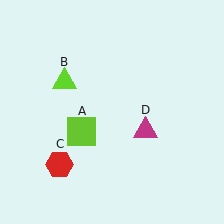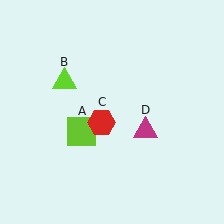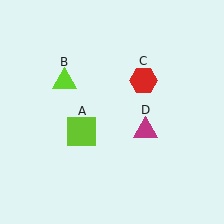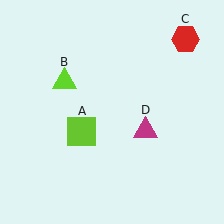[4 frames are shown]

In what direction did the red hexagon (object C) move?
The red hexagon (object C) moved up and to the right.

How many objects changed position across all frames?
1 object changed position: red hexagon (object C).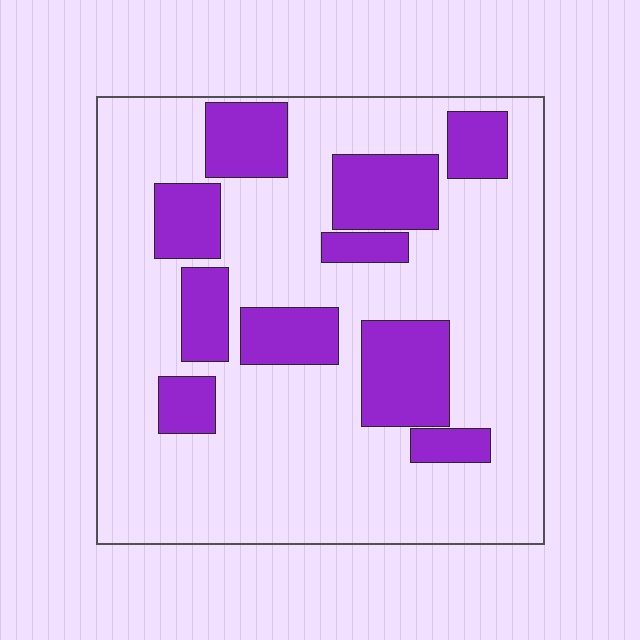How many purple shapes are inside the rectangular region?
10.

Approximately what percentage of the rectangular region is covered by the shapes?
Approximately 25%.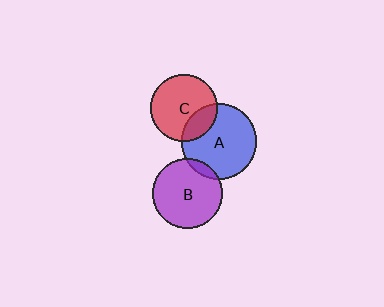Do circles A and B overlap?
Yes.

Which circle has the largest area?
Circle A (blue).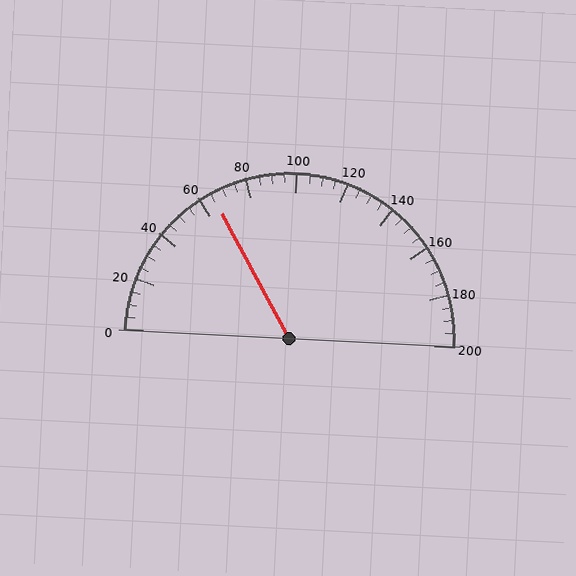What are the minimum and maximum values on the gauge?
The gauge ranges from 0 to 200.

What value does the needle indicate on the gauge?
The needle indicates approximately 65.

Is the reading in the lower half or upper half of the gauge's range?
The reading is in the lower half of the range (0 to 200).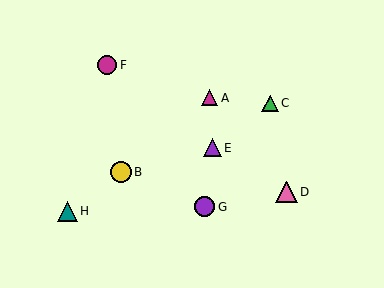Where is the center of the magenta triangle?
The center of the magenta triangle is at (210, 98).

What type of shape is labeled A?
Shape A is a magenta triangle.